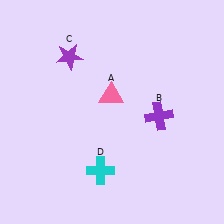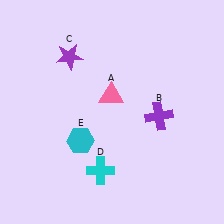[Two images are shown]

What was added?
A cyan hexagon (E) was added in Image 2.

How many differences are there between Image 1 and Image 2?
There is 1 difference between the two images.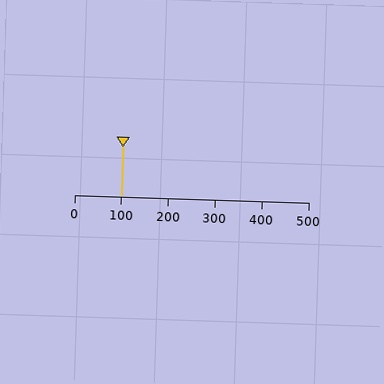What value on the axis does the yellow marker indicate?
The marker indicates approximately 100.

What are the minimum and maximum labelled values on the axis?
The axis runs from 0 to 500.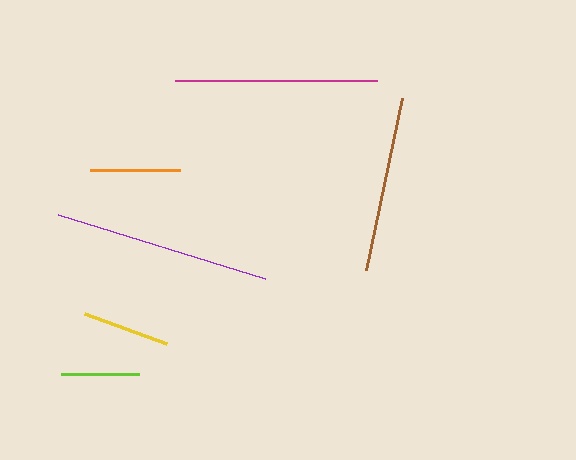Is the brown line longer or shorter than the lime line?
The brown line is longer than the lime line.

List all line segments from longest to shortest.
From longest to shortest: purple, magenta, brown, orange, yellow, lime.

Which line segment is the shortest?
The lime line is the shortest at approximately 78 pixels.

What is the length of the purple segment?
The purple segment is approximately 216 pixels long.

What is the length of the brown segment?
The brown segment is approximately 175 pixels long.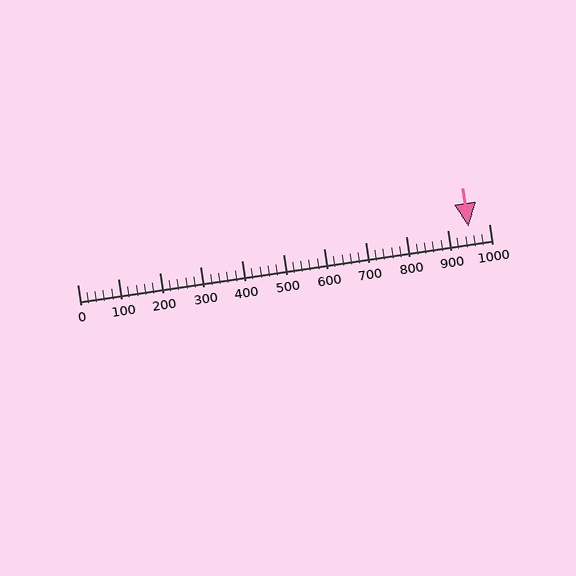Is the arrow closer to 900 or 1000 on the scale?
The arrow is closer to 1000.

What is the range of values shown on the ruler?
The ruler shows values from 0 to 1000.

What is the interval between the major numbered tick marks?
The major tick marks are spaced 100 units apart.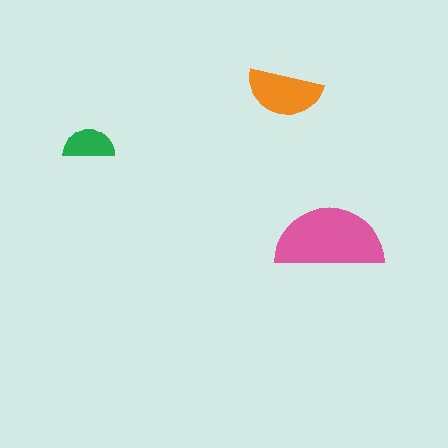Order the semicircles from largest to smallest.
the pink one, the orange one, the green one.